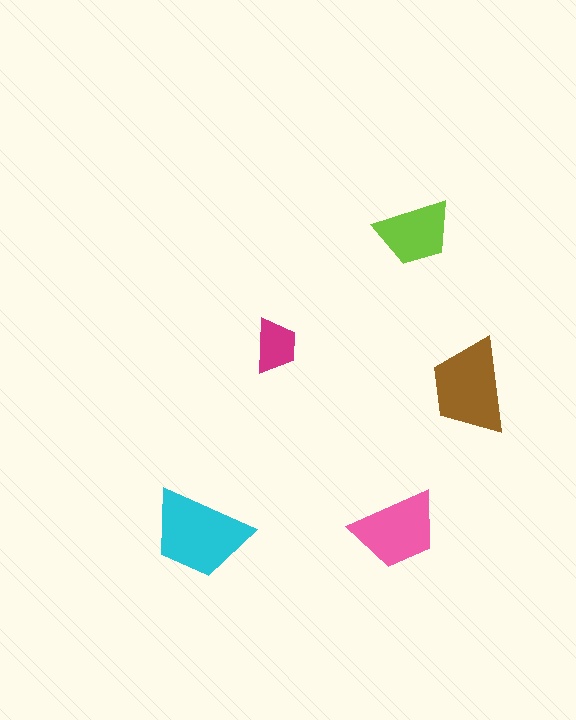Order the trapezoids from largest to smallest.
the cyan one, the brown one, the pink one, the lime one, the magenta one.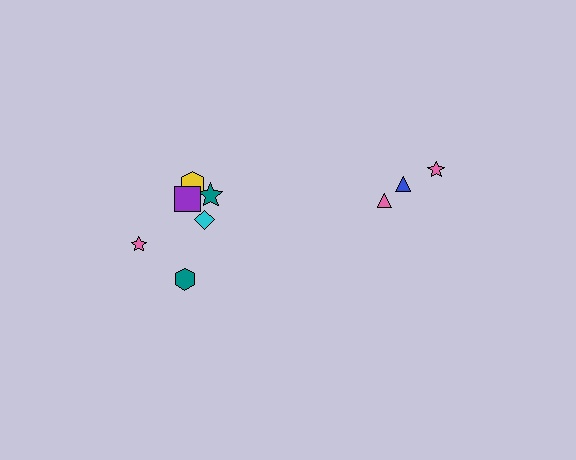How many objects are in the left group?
There are 6 objects.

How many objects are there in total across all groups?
There are 9 objects.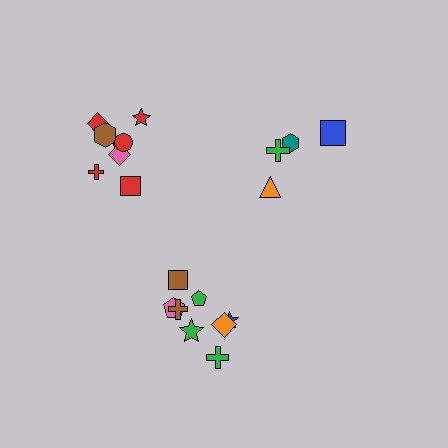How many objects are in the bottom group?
There are 8 objects.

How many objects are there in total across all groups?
There are 20 objects.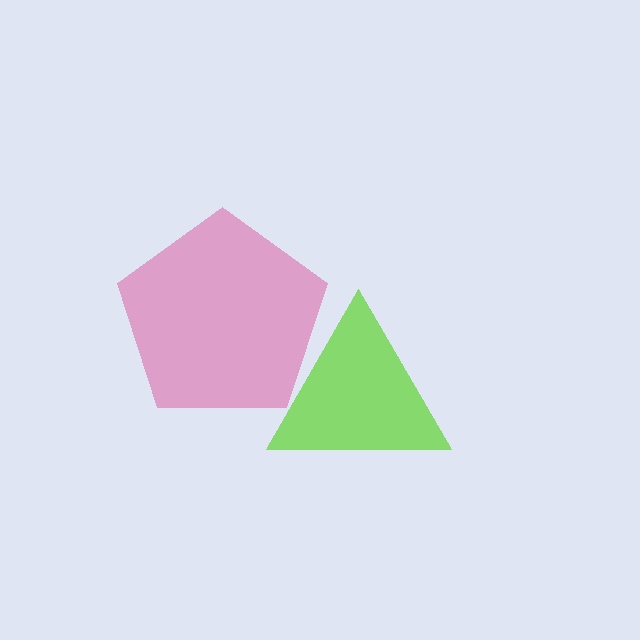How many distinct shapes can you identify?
There are 2 distinct shapes: a lime triangle, a pink pentagon.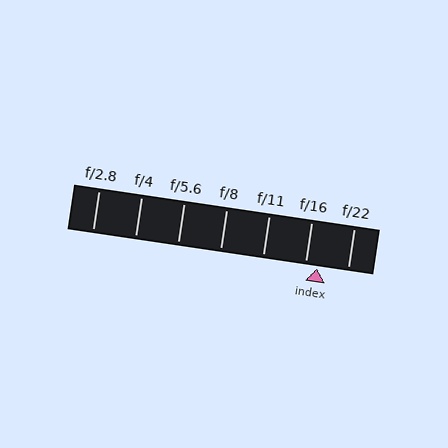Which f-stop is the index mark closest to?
The index mark is closest to f/16.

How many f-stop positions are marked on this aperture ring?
There are 7 f-stop positions marked.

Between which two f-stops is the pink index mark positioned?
The index mark is between f/16 and f/22.